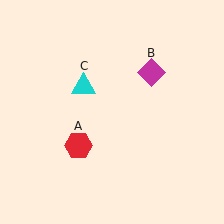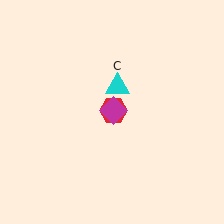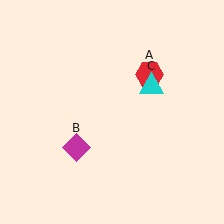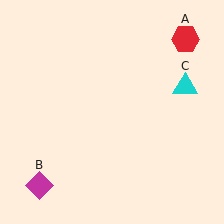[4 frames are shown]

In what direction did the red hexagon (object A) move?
The red hexagon (object A) moved up and to the right.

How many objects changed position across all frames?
3 objects changed position: red hexagon (object A), magenta diamond (object B), cyan triangle (object C).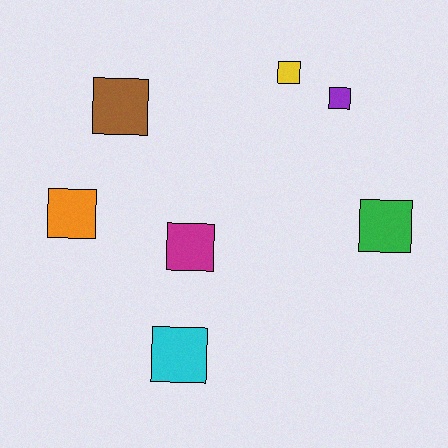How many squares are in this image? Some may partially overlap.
There are 7 squares.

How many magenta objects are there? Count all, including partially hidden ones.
There is 1 magenta object.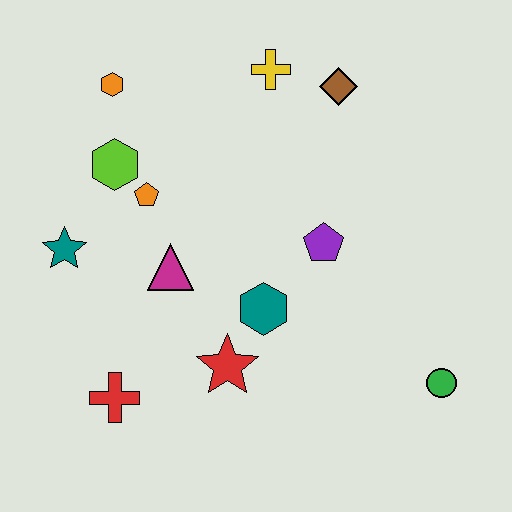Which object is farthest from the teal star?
The green circle is farthest from the teal star.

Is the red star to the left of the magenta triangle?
No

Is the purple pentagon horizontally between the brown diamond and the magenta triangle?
Yes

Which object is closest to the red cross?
The red star is closest to the red cross.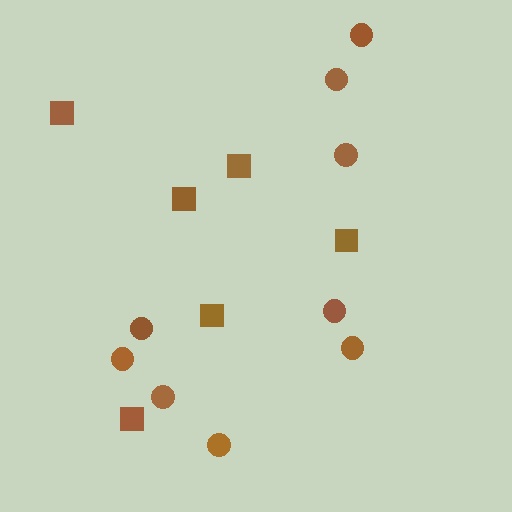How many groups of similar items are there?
There are 2 groups: one group of circles (9) and one group of squares (6).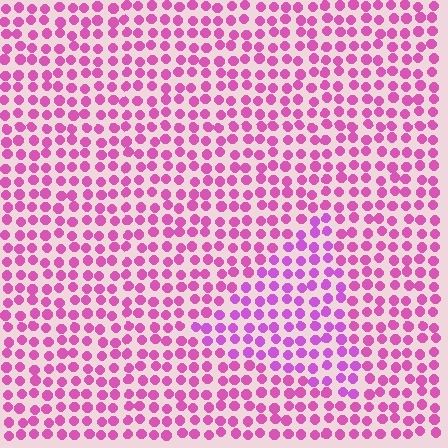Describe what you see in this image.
The image is filled with small pink elements in a uniform arrangement. A triangle-shaped region is visible where the elements are tinted to a slightly different hue, forming a subtle color boundary.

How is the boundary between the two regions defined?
The boundary is defined purely by a slight shift in hue (about 22 degrees). Spacing, size, and orientation are identical on both sides.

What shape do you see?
I see a triangle.